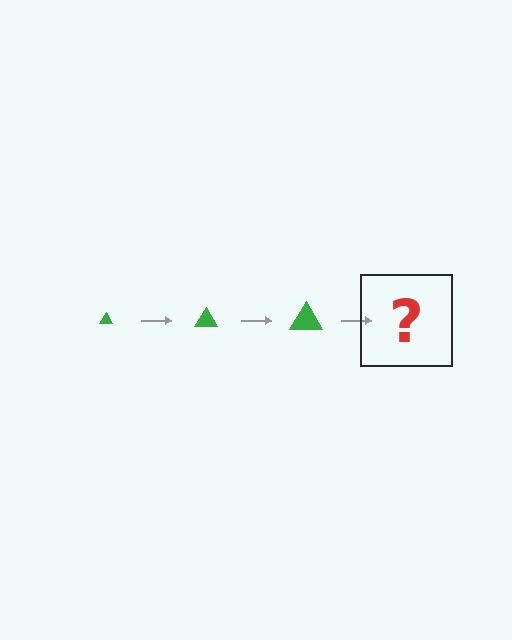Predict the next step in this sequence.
The next step is a green triangle, larger than the previous one.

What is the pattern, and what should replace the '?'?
The pattern is that the triangle gets progressively larger each step. The '?' should be a green triangle, larger than the previous one.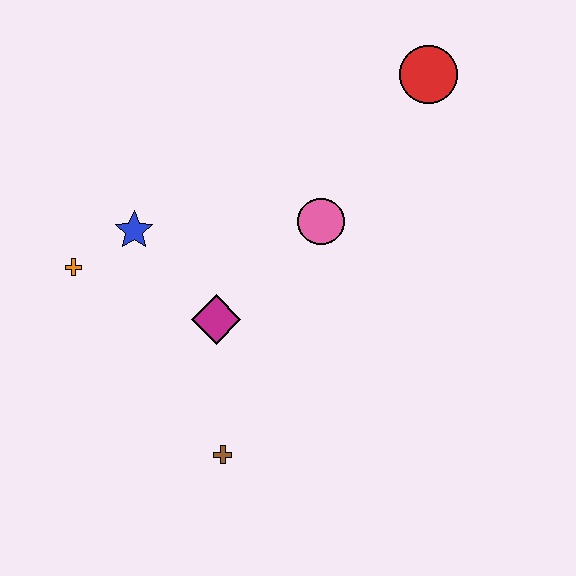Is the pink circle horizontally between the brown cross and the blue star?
No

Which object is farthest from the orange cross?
The red circle is farthest from the orange cross.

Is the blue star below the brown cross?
No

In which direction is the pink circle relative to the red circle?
The pink circle is below the red circle.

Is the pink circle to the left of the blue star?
No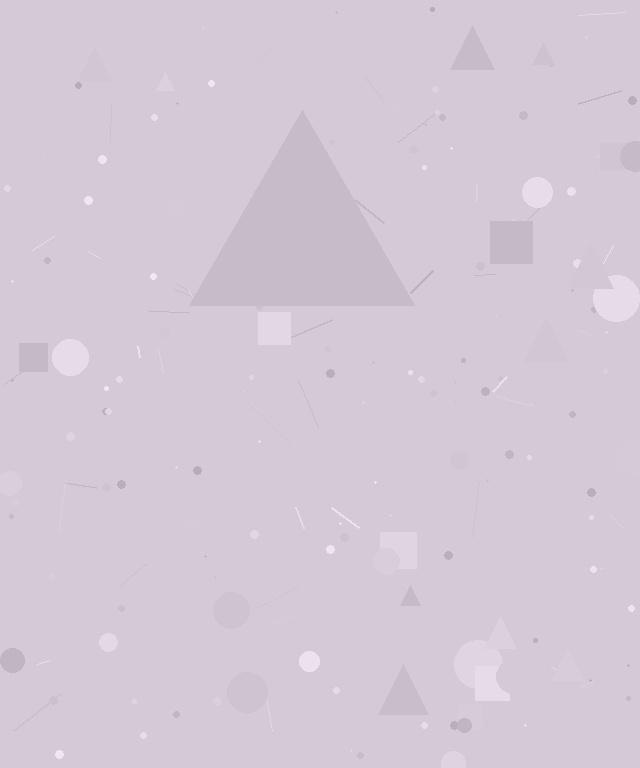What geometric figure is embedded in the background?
A triangle is embedded in the background.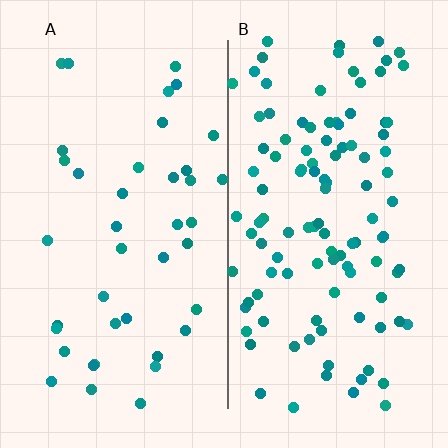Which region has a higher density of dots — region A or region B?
B (the right).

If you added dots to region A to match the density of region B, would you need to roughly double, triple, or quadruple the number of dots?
Approximately triple.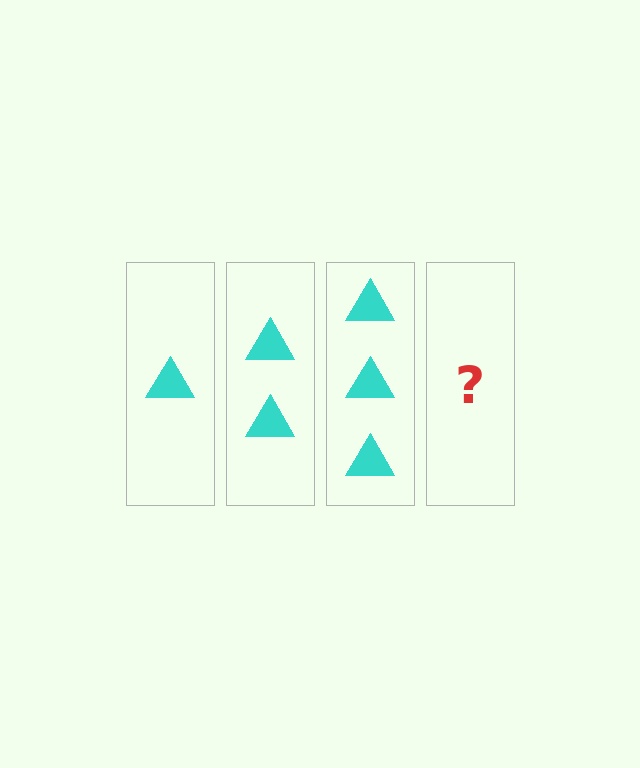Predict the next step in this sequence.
The next step is 4 triangles.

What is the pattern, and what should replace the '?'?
The pattern is that each step adds one more triangle. The '?' should be 4 triangles.